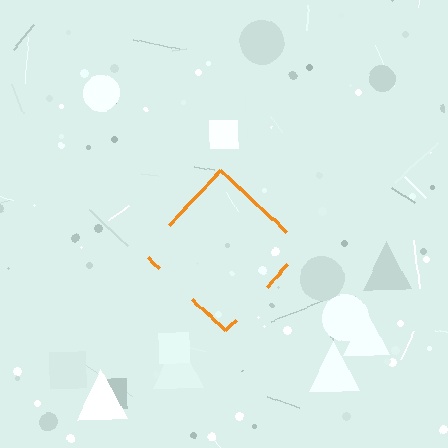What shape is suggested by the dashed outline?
The dashed outline suggests a diamond.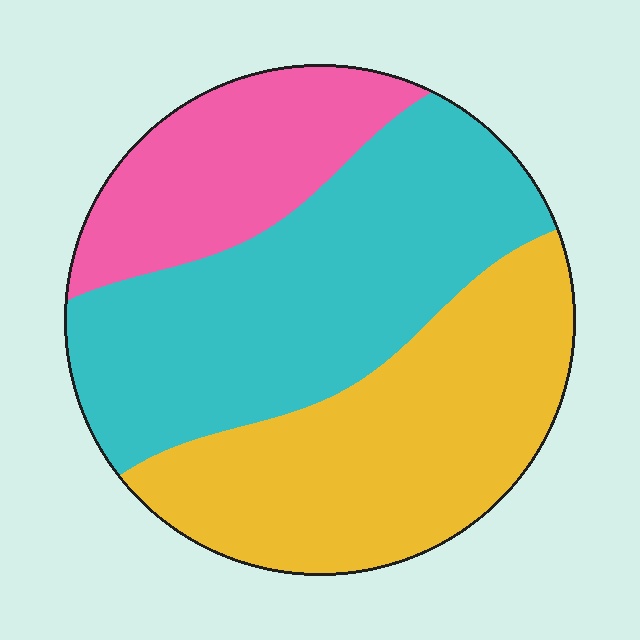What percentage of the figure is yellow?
Yellow covers about 35% of the figure.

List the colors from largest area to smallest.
From largest to smallest: cyan, yellow, pink.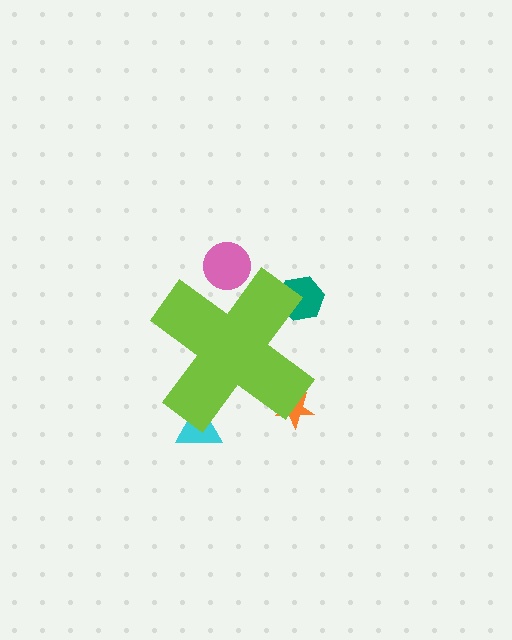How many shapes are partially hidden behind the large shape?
4 shapes are partially hidden.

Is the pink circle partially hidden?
Yes, the pink circle is partially hidden behind the lime cross.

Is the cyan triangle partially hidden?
Yes, the cyan triangle is partially hidden behind the lime cross.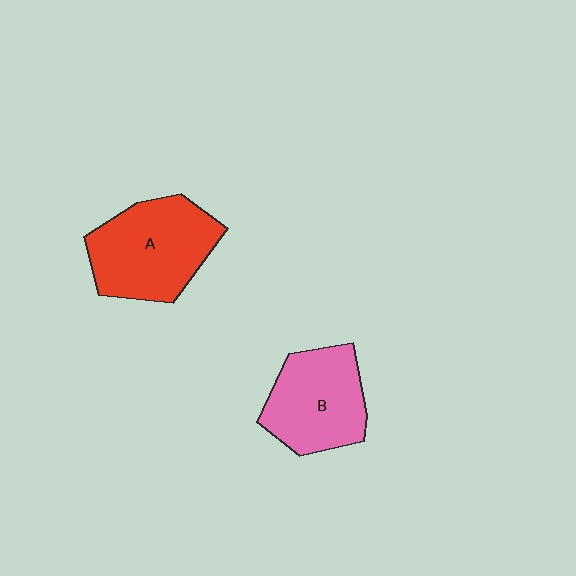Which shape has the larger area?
Shape A (red).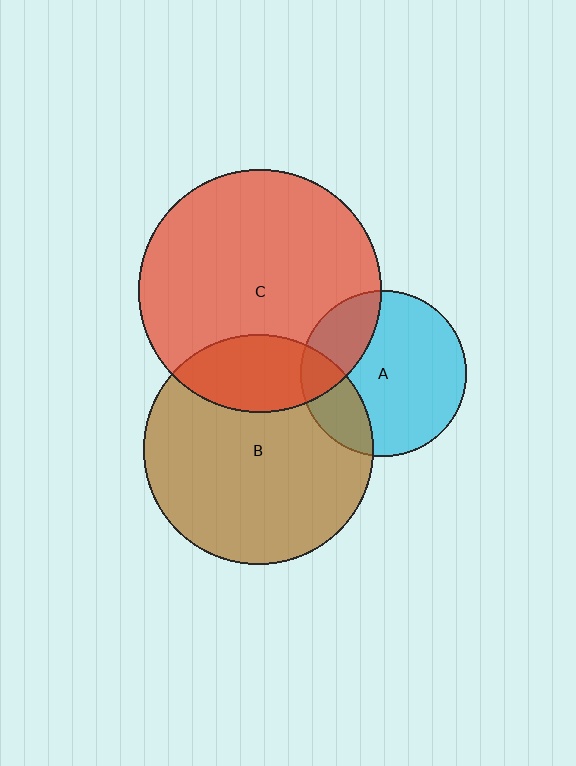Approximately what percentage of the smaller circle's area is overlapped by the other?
Approximately 20%.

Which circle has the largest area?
Circle C (red).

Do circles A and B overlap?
Yes.